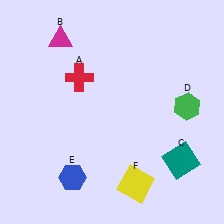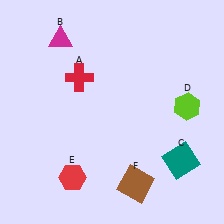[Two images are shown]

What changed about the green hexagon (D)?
In Image 1, D is green. In Image 2, it changed to lime.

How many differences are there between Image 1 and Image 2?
There are 3 differences between the two images.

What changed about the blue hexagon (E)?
In Image 1, E is blue. In Image 2, it changed to red.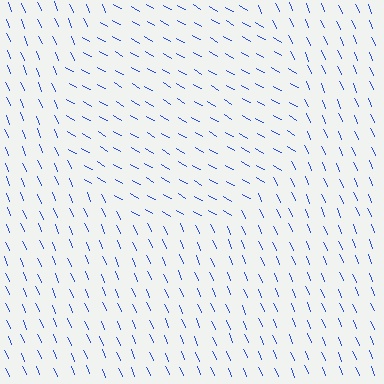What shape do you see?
I see a circle.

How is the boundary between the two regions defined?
The boundary is defined purely by a change in line orientation (approximately 37 degrees difference). All lines are the same color and thickness.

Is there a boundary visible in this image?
Yes, there is a texture boundary formed by a change in line orientation.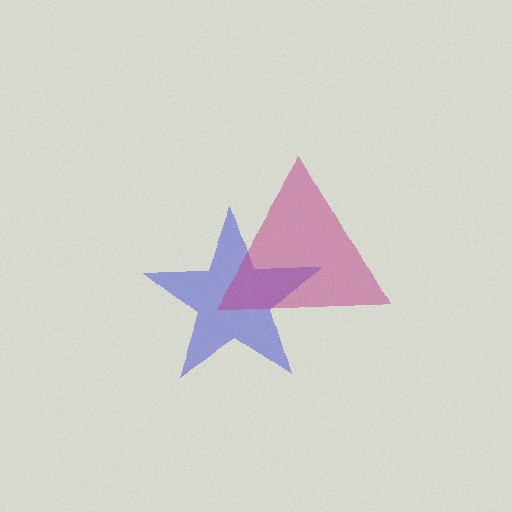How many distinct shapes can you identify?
There are 2 distinct shapes: a blue star, a magenta triangle.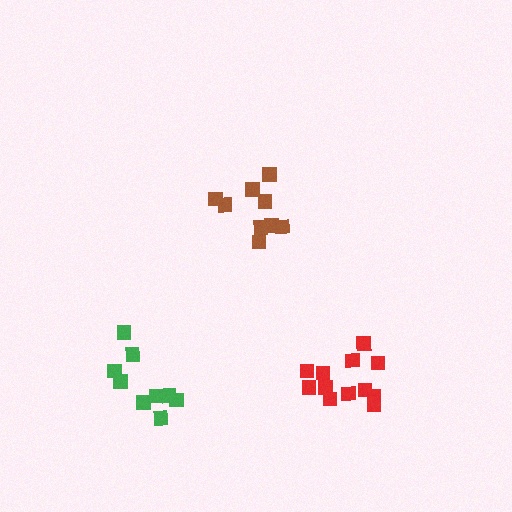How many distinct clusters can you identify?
There are 3 distinct clusters.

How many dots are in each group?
Group 1: 12 dots, Group 2: 9 dots, Group 3: 9 dots (30 total).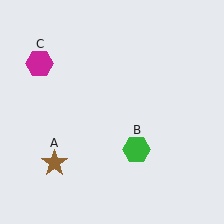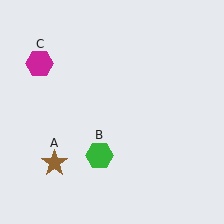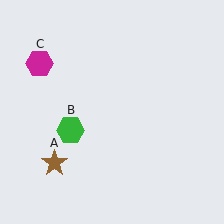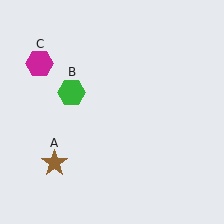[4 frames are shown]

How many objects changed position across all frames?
1 object changed position: green hexagon (object B).